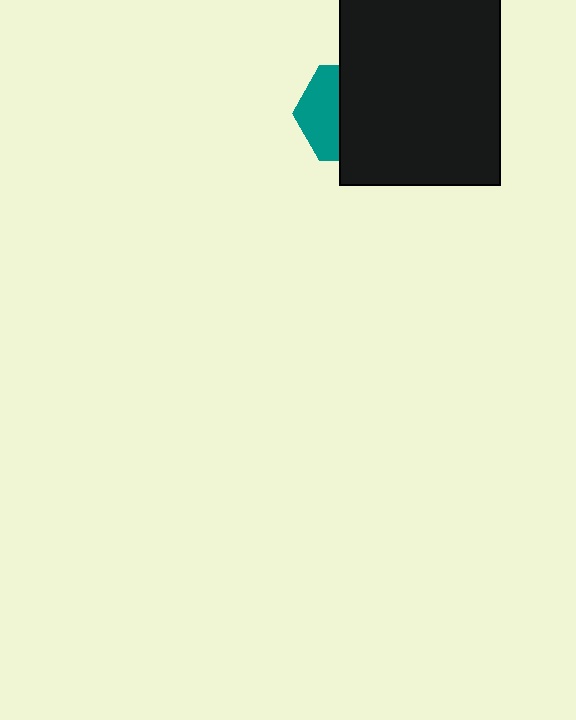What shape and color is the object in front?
The object in front is a black rectangle.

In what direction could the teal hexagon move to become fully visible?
The teal hexagon could move left. That would shift it out from behind the black rectangle entirely.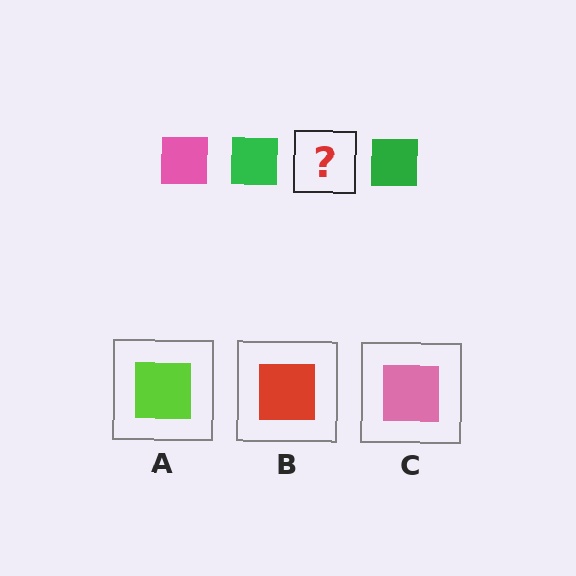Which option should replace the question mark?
Option C.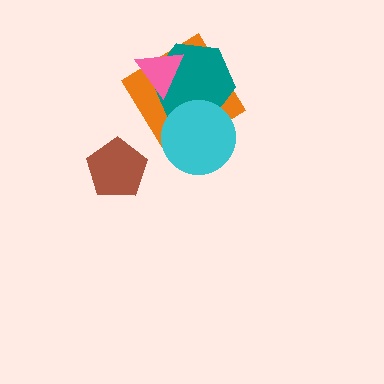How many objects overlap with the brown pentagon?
0 objects overlap with the brown pentagon.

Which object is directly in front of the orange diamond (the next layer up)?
The teal hexagon is directly in front of the orange diamond.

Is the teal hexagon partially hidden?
Yes, it is partially covered by another shape.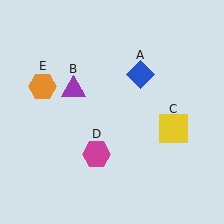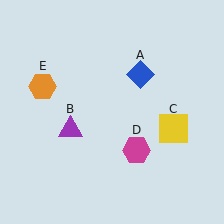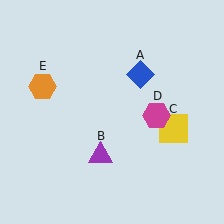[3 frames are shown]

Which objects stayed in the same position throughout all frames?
Blue diamond (object A) and yellow square (object C) and orange hexagon (object E) remained stationary.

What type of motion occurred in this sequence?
The purple triangle (object B), magenta hexagon (object D) rotated counterclockwise around the center of the scene.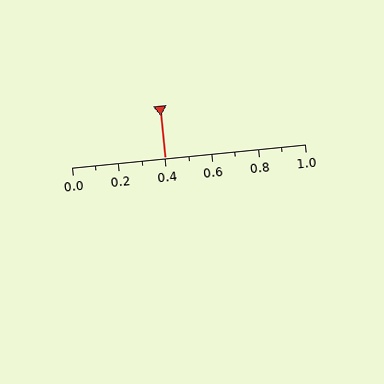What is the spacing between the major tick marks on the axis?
The major ticks are spaced 0.2 apart.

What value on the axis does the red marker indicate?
The marker indicates approximately 0.4.